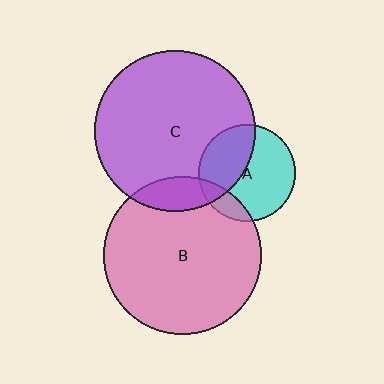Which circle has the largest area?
Circle C (purple).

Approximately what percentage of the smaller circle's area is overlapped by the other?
Approximately 15%.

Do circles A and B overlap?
Yes.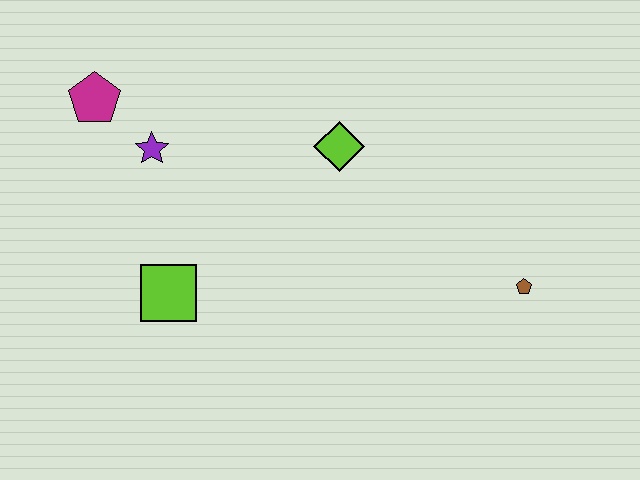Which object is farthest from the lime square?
The brown pentagon is farthest from the lime square.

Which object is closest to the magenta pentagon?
The purple star is closest to the magenta pentagon.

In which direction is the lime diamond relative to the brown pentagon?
The lime diamond is to the left of the brown pentagon.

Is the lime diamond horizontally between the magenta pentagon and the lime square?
No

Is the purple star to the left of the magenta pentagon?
No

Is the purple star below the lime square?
No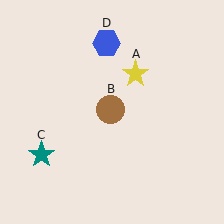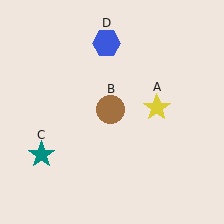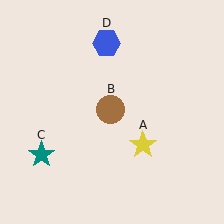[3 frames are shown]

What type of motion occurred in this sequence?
The yellow star (object A) rotated clockwise around the center of the scene.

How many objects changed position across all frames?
1 object changed position: yellow star (object A).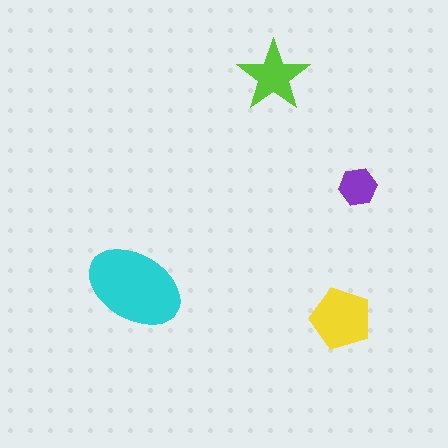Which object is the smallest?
The purple hexagon.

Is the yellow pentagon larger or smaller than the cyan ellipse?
Smaller.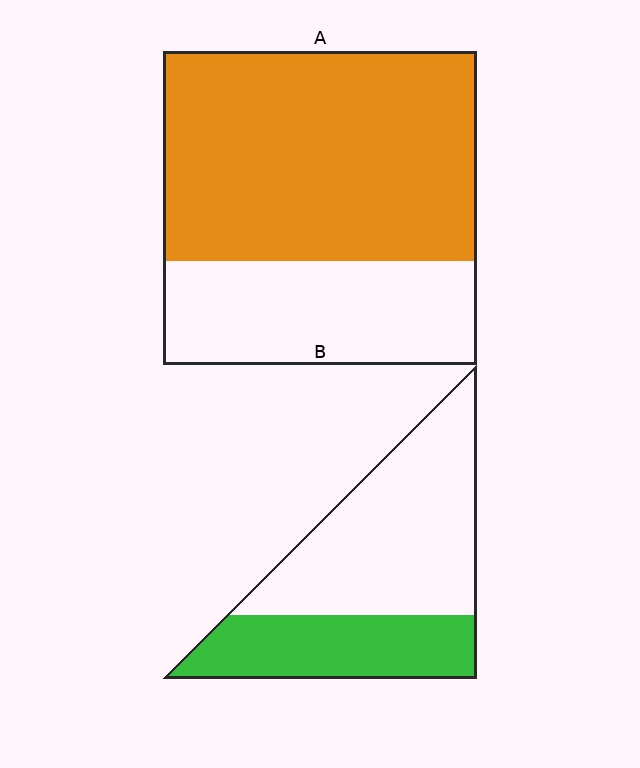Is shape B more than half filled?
No.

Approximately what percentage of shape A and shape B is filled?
A is approximately 65% and B is approximately 35%.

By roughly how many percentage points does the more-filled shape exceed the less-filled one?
By roughly 30 percentage points (A over B).